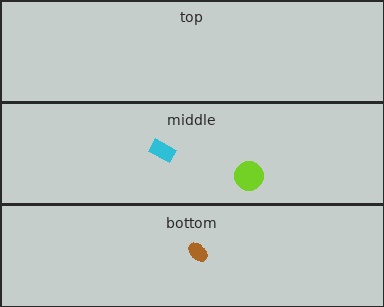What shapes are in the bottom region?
The brown ellipse.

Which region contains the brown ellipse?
The bottom region.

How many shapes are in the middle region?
2.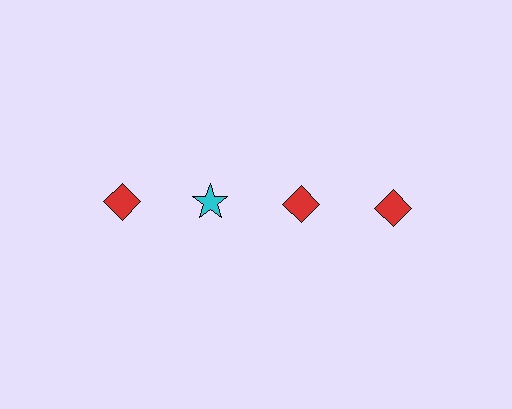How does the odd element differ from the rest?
It differs in both color (cyan instead of red) and shape (star instead of diamond).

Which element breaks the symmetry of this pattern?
The cyan star in the top row, second from left column breaks the symmetry. All other shapes are red diamonds.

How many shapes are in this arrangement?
There are 4 shapes arranged in a grid pattern.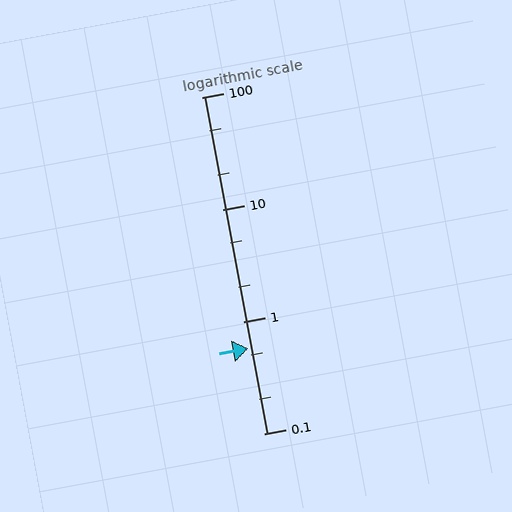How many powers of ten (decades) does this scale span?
The scale spans 3 decades, from 0.1 to 100.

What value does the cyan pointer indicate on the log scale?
The pointer indicates approximately 0.57.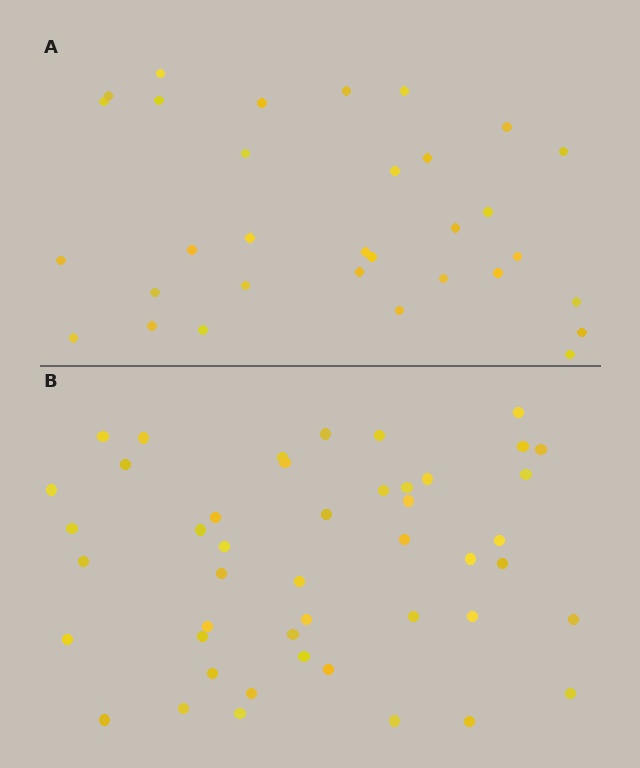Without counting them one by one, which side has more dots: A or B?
Region B (the bottom region) has more dots.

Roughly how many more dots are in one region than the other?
Region B has approximately 15 more dots than region A.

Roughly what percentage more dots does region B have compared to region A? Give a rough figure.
About 45% more.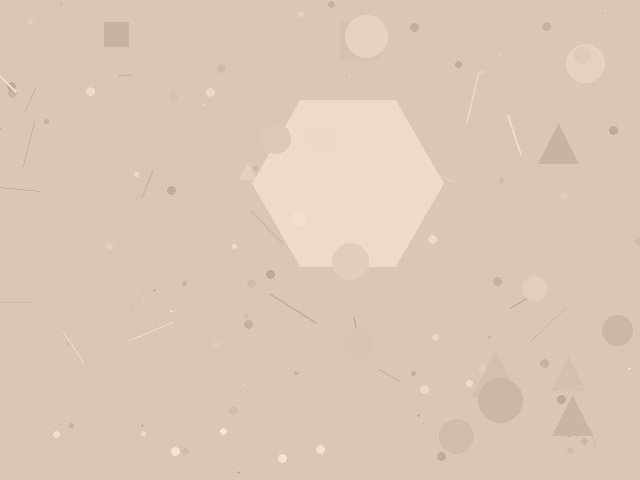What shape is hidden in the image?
A hexagon is hidden in the image.